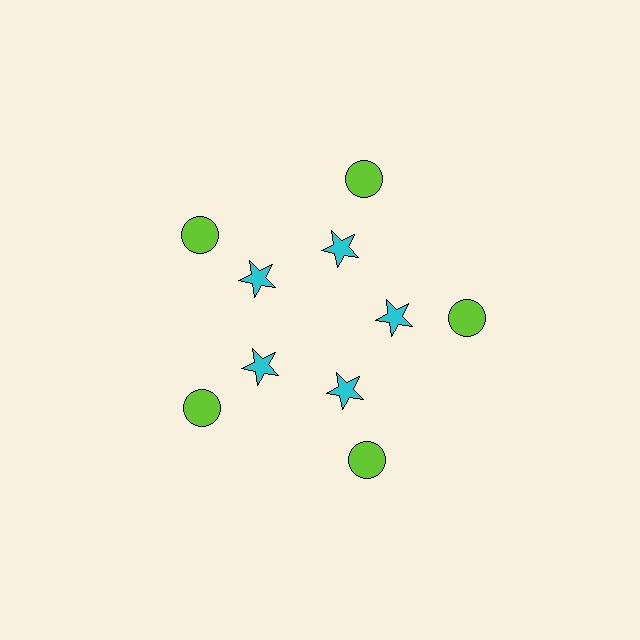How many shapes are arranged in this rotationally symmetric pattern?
There are 10 shapes, arranged in 5 groups of 2.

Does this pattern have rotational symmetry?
Yes, this pattern has 5-fold rotational symmetry. It looks the same after rotating 72 degrees around the center.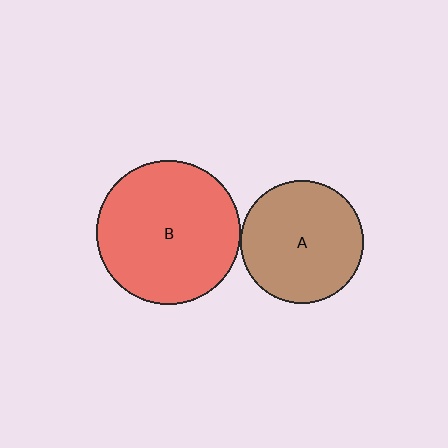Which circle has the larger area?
Circle B (red).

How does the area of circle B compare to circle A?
Approximately 1.4 times.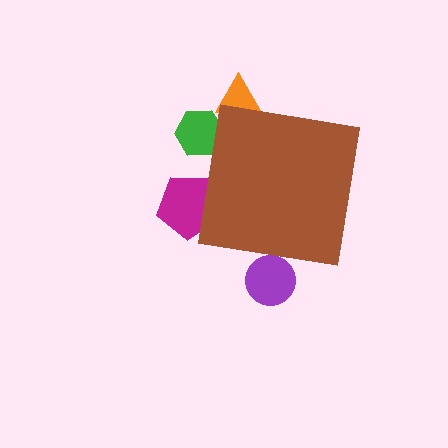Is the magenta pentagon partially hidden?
Yes, the magenta pentagon is partially hidden behind the brown square.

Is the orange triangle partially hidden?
Yes, the orange triangle is partially hidden behind the brown square.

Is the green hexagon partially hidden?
Yes, the green hexagon is partially hidden behind the brown square.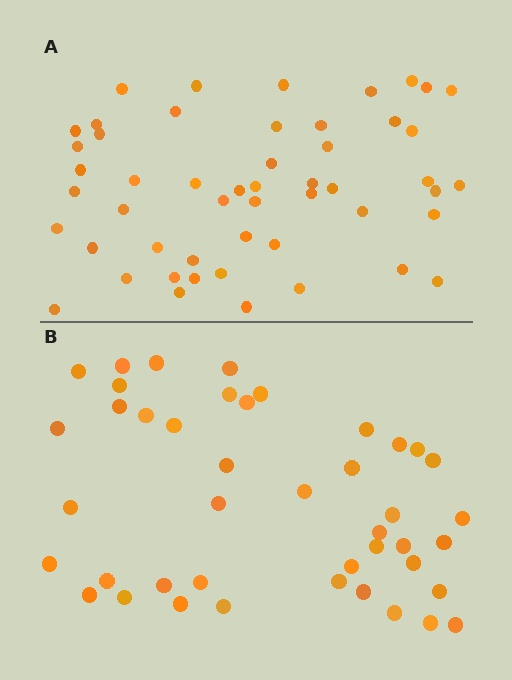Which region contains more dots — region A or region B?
Region A (the top region) has more dots.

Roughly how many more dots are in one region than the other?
Region A has roughly 8 or so more dots than region B.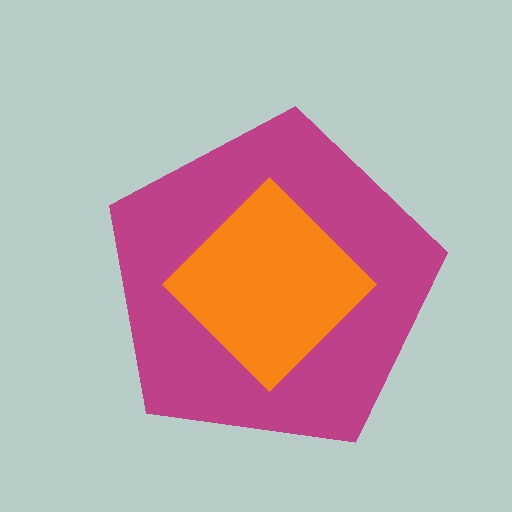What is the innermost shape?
The orange diamond.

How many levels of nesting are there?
2.